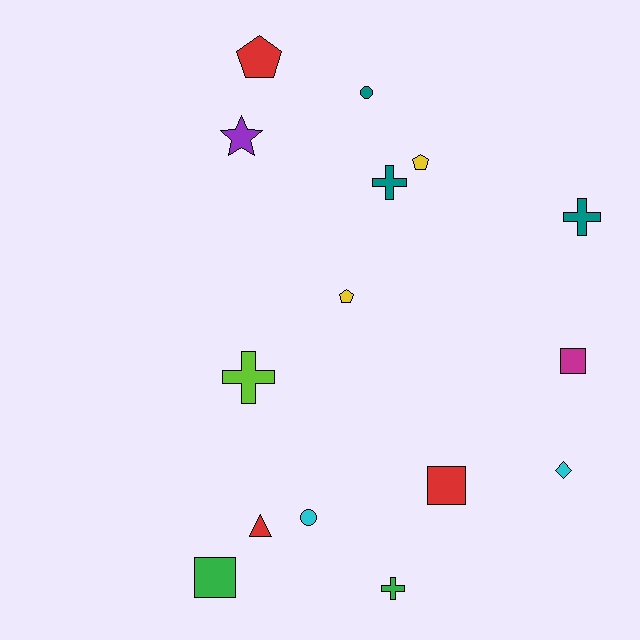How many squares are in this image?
There are 3 squares.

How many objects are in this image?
There are 15 objects.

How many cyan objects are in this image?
There are 2 cyan objects.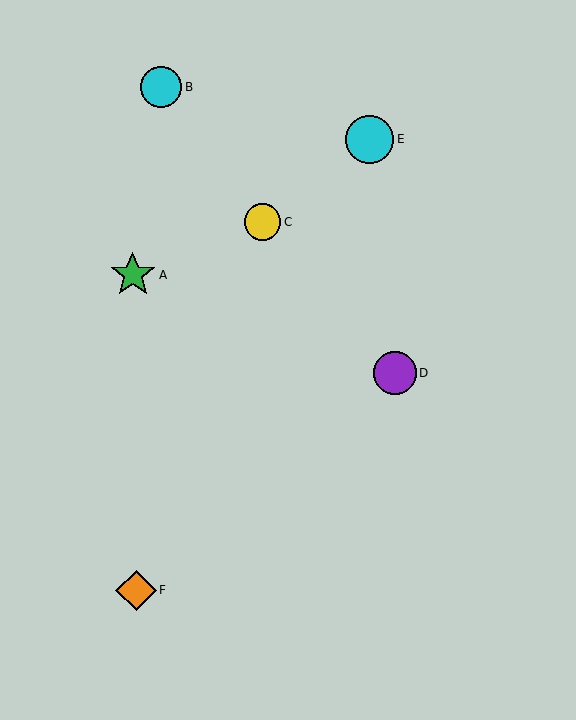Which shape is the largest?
The cyan circle (labeled E) is the largest.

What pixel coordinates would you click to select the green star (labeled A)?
Click at (133, 275) to select the green star A.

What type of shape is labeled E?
Shape E is a cyan circle.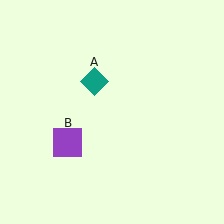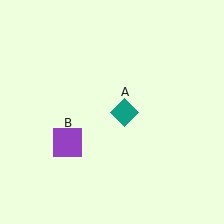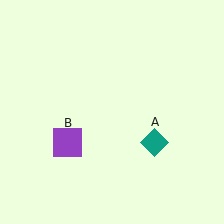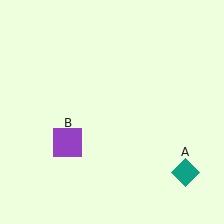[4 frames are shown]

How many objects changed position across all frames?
1 object changed position: teal diamond (object A).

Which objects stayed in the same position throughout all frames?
Purple square (object B) remained stationary.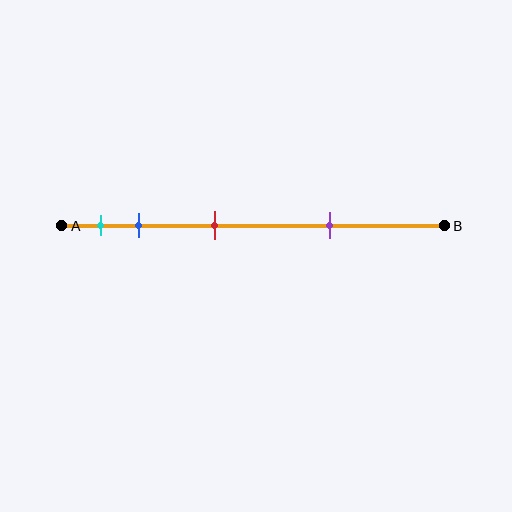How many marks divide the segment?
There are 4 marks dividing the segment.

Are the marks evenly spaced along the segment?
No, the marks are not evenly spaced.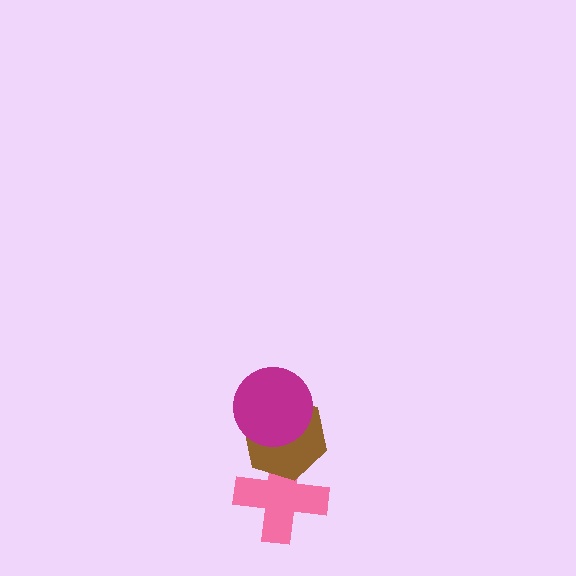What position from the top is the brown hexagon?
The brown hexagon is 2nd from the top.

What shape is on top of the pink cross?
The brown hexagon is on top of the pink cross.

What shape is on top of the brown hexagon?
The magenta circle is on top of the brown hexagon.